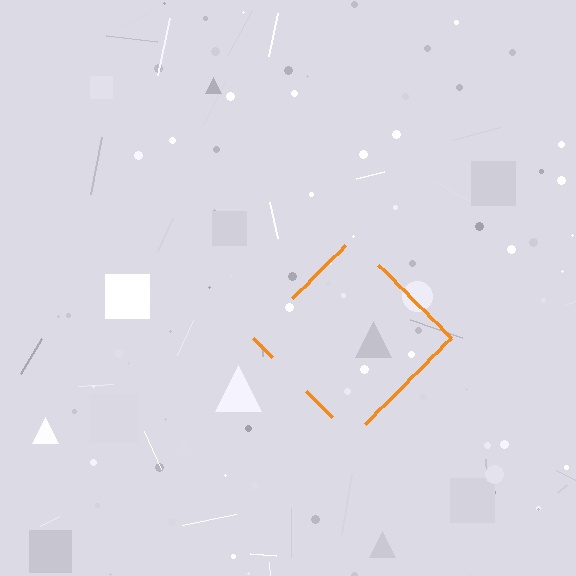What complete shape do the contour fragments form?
The contour fragments form a diamond.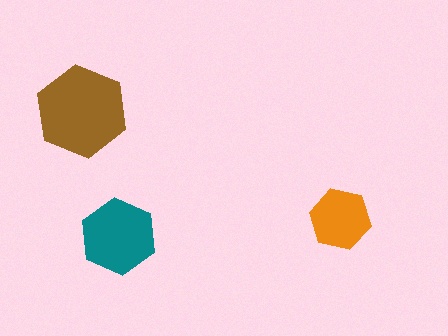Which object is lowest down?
The teal hexagon is bottommost.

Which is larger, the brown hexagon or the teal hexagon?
The brown one.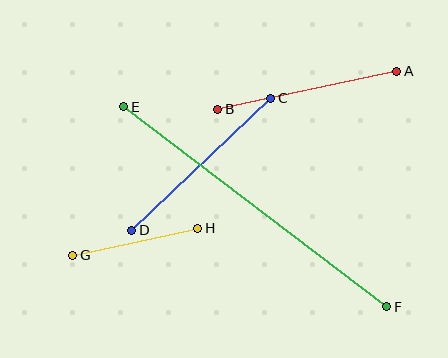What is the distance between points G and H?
The distance is approximately 128 pixels.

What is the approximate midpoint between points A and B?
The midpoint is at approximately (307, 90) pixels.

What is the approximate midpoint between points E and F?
The midpoint is at approximately (255, 207) pixels.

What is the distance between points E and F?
The distance is approximately 331 pixels.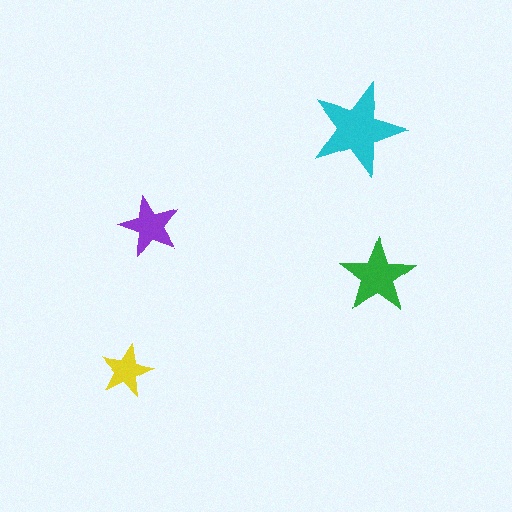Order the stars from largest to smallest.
the cyan one, the green one, the purple one, the yellow one.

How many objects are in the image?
There are 4 objects in the image.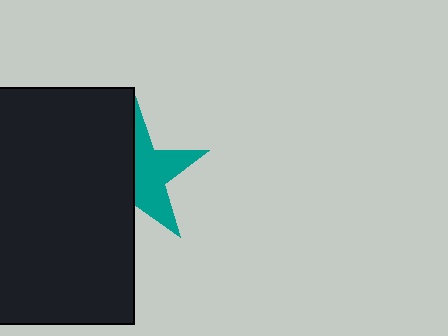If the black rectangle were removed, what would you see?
You would see the complete teal star.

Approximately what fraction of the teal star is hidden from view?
Roughly 51% of the teal star is hidden behind the black rectangle.